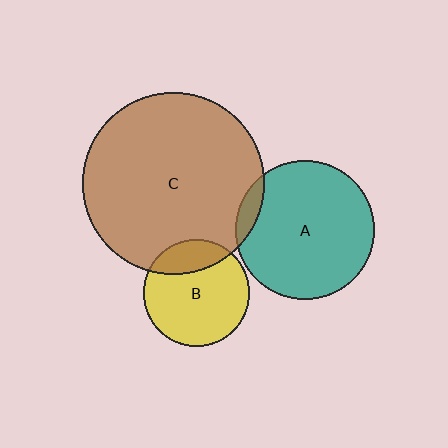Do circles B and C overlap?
Yes.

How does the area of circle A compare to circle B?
Approximately 1.7 times.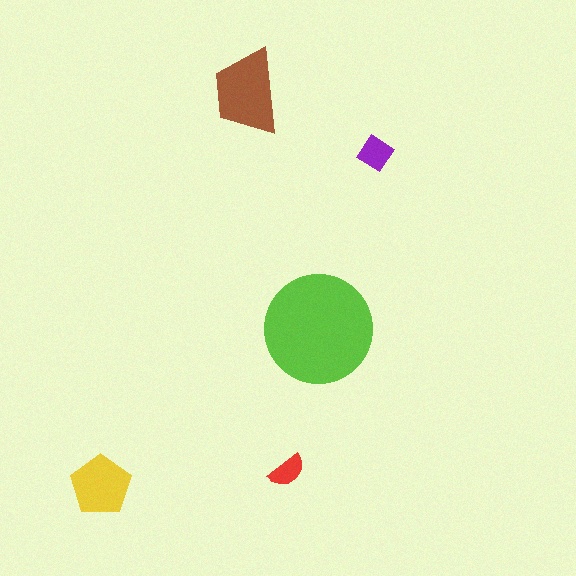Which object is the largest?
The lime circle.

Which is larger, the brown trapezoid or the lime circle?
The lime circle.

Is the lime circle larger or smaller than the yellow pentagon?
Larger.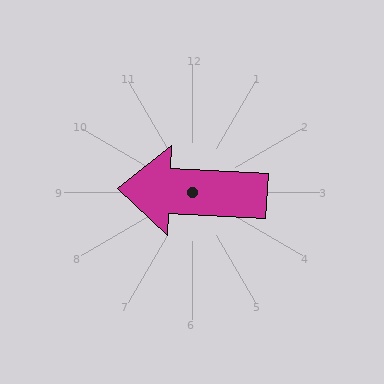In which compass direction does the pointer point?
West.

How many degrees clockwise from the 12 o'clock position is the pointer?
Approximately 273 degrees.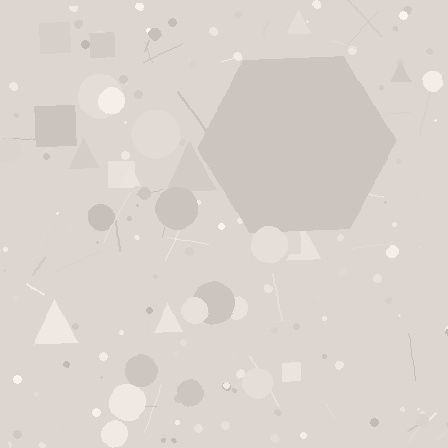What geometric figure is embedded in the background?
A hexagon is embedded in the background.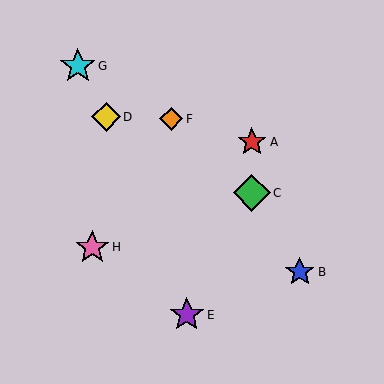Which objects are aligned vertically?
Objects A, C are aligned vertically.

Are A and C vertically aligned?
Yes, both are at x≈252.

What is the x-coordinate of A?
Object A is at x≈252.